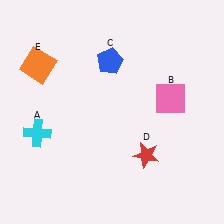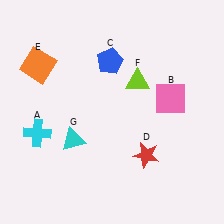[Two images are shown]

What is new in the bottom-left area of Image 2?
A cyan triangle (G) was added in the bottom-left area of Image 2.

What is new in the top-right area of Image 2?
A lime triangle (F) was added in the top-right area of Image 2.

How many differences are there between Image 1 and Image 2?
There are 2 differences between the two images.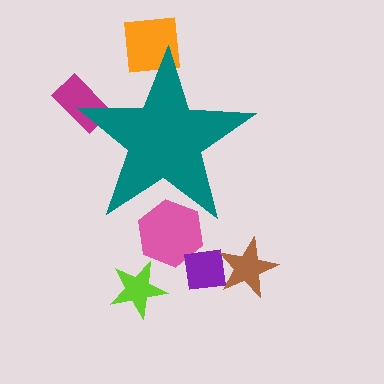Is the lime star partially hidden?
No, the lime star is fully visible.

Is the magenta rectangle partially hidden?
Yes, the magenta rectangle is partially hidden behind the teal star.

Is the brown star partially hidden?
No, the brown star is fully visible.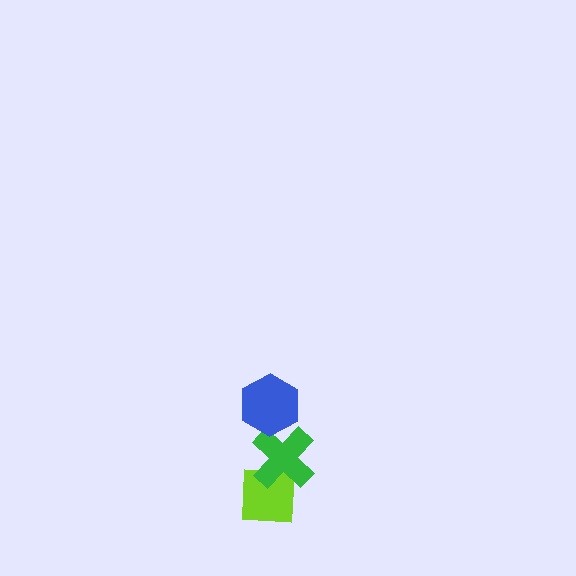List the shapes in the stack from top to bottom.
From top to bottom: the blue hexagon, the green cross, the lime square.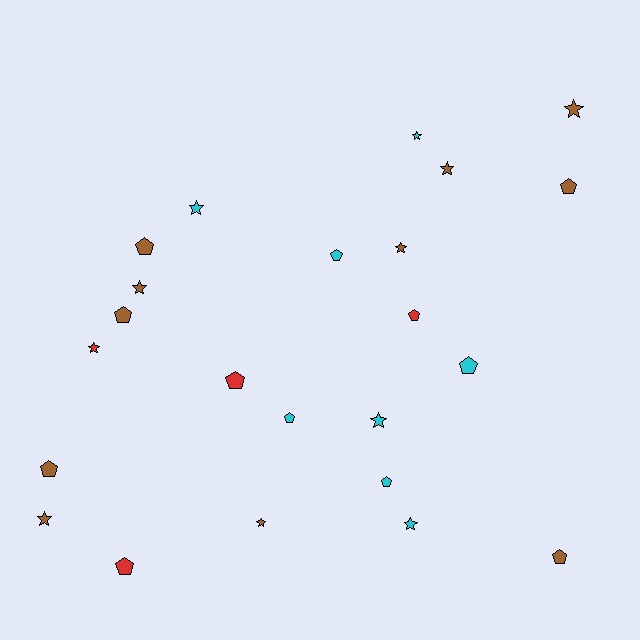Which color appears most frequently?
Brown, with 11 objects.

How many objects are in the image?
There are 23 objects.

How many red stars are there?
There is 1 red star.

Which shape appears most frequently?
Pentagon, with 12 objects.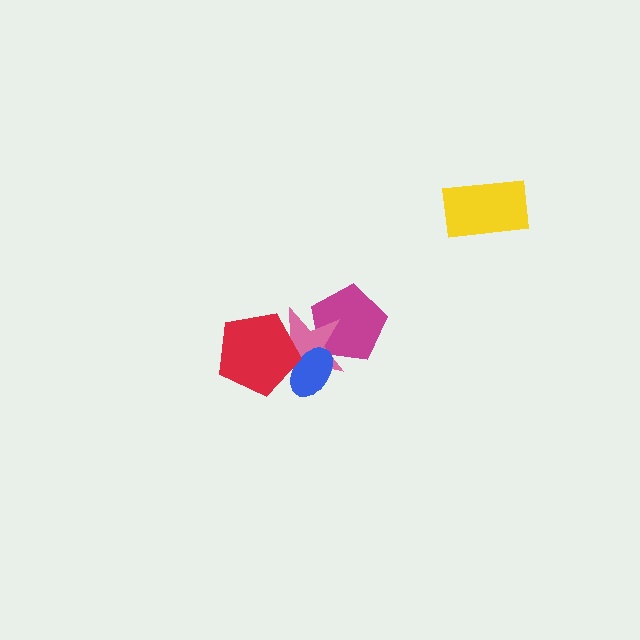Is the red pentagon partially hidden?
No, no other shape covers it.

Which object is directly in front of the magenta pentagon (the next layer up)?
The pink star is directly in front of the magenta pentagon.